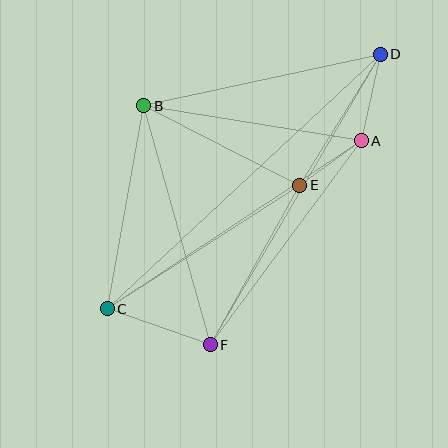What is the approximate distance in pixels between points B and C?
The distance between B and C is approximately 206 pixels.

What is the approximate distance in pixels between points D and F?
The distance between D and F is approximately 337 pixels.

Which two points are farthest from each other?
Points C and D are farthest from each other.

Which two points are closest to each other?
Points A and E are closest to each other.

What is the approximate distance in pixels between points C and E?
The distance between C and E is approximately 228 pixels.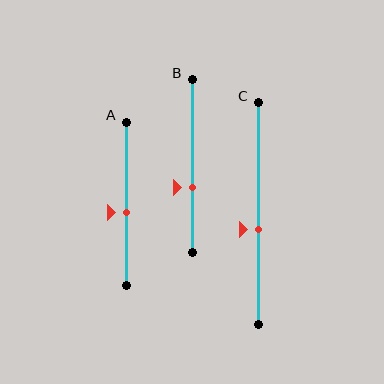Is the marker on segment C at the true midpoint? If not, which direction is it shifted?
No, the marker on segment C is shifted downward by about 7% of the segment length.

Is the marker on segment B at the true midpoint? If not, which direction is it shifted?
No, the marker on segment B is shifted downward by about 12% of the segment length.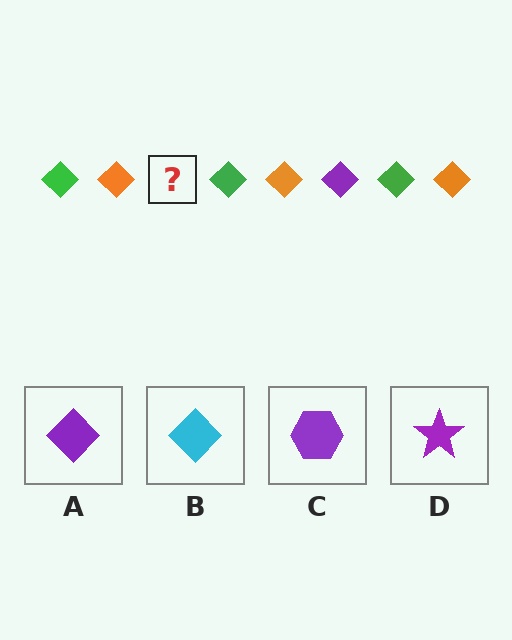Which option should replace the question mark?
Option A.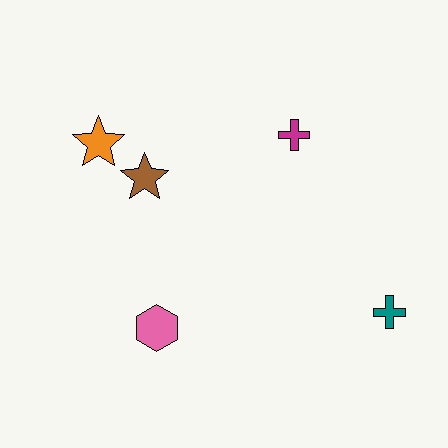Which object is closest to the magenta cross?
The brown star is closest to the magenta cross.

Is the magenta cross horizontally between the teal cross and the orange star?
Yes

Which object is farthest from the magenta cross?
The pink hexagon is farthest from the magenta cross.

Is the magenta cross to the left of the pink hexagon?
No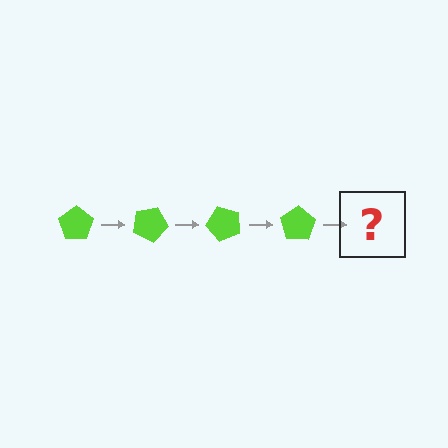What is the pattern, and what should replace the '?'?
The pattern is that the pentagon rotates 25 degrees each step. The '?' should be a lime pentagon rotated 100 degrees.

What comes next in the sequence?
The next element should be a lime pentagon rotated 100 degrees.